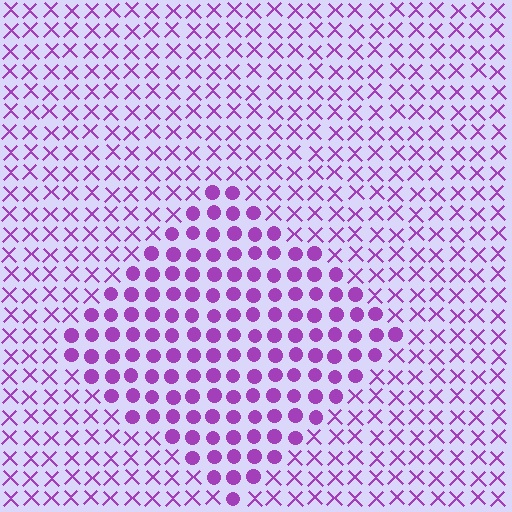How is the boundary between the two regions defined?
The boundary is defined by a change in element shape: circles inside vs. X marks outside. All elements share the same color and spacing.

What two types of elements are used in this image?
The image uses circles inside the diamond region and X marks outside it.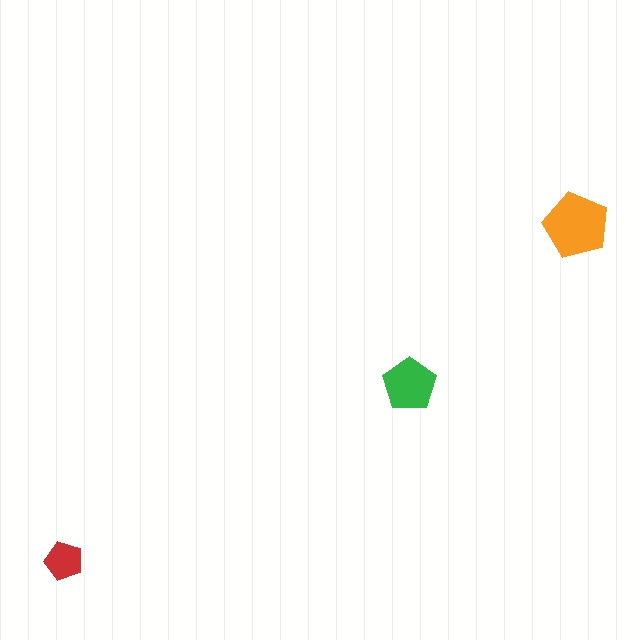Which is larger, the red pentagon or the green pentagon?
The green one.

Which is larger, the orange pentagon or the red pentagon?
The orange one.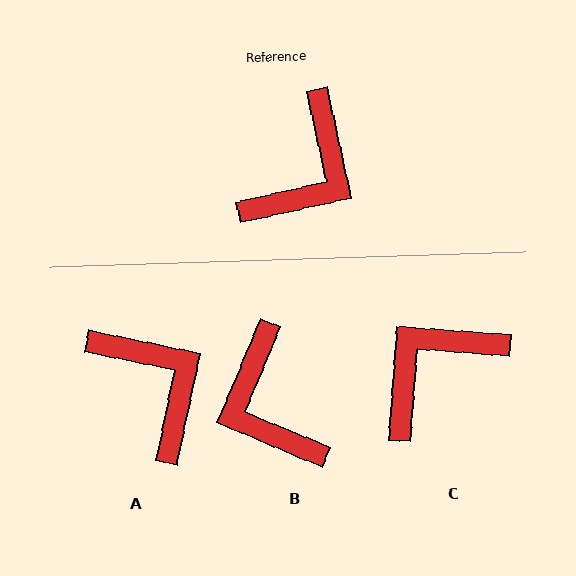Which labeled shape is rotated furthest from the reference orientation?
C, about 163 degrees away.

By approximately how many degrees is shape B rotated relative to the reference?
Approximately 125 degrees clockwise.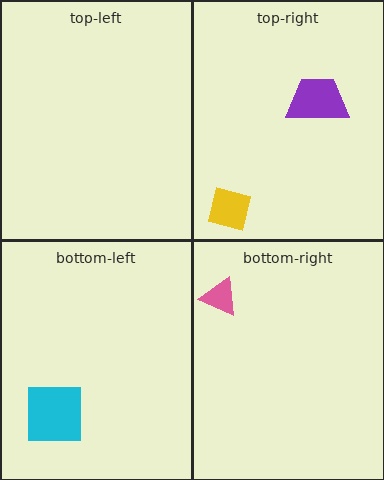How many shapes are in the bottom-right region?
1.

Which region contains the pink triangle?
The bottom-right region.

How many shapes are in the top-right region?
2.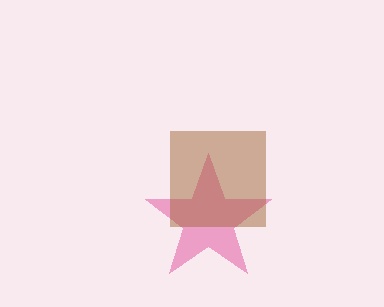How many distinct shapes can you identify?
There are 2 distinct shapes: a pink star, a brown square.